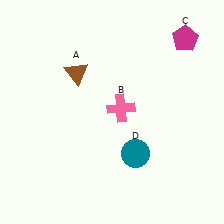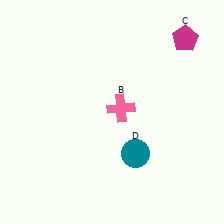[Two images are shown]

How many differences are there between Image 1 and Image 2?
There is 1 difference between the two images.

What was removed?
The brown triangle (A) was removed in Image 2.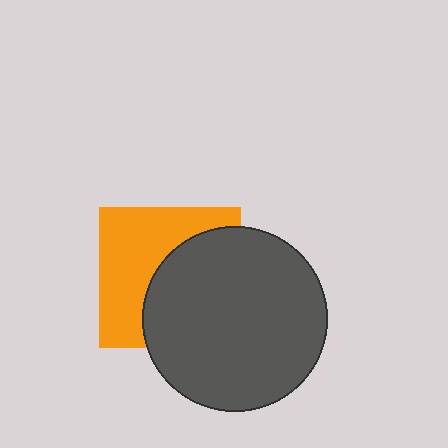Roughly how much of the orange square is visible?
About half of it is visible (roughly 49%).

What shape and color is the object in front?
The object in front is a dark gray circle.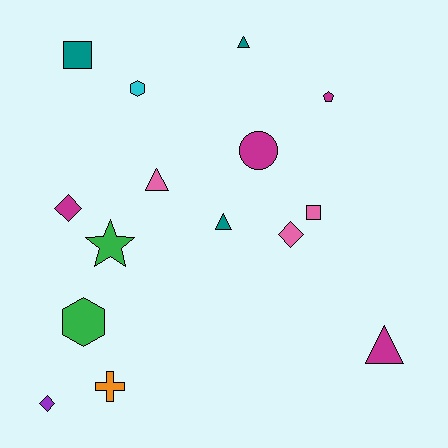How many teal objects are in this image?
There are 3 teal objects.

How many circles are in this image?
There is 1 circle.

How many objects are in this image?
There are 15 objects.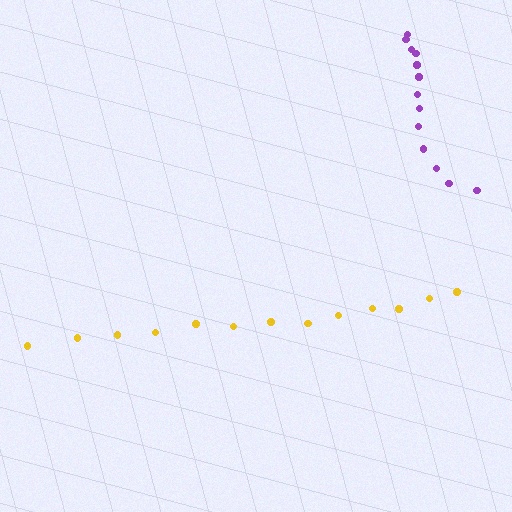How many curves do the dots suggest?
There are 2 distinct paths.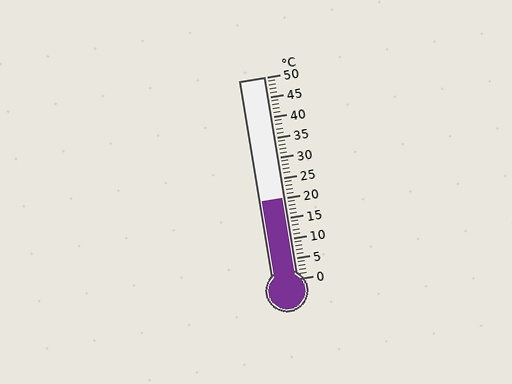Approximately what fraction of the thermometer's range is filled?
The thermometer is filled to approximately 40% of its range.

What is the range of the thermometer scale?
The thermometer scale ranges from 0°C to 50°C.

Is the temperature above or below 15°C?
The temperature is above 15°C.